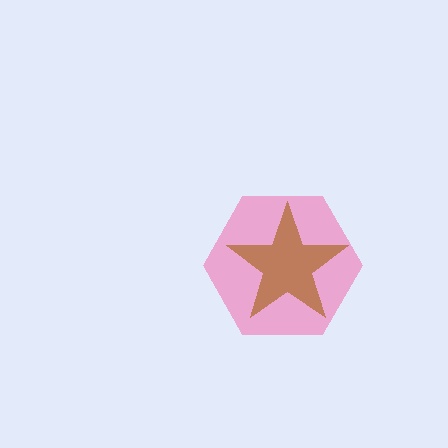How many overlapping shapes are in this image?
There are 2 overlapping shapes in the image.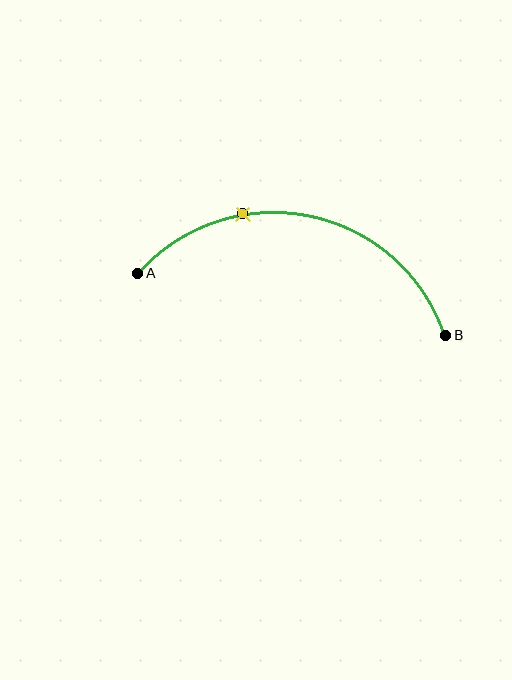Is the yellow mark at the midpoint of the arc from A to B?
No. The yellow mark lies on the arc but is closer to endpoint A. The arc midpoint would be at the point on the curve equidistant along the arc from both A and B.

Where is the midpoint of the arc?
The arc midpoint is the point on the curve farthest from the straight line joining A and B. It sits above that line.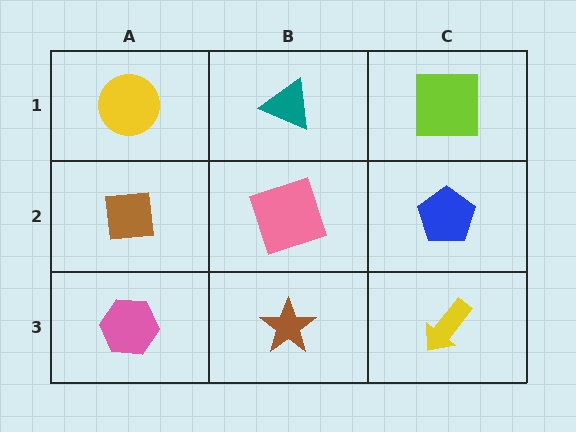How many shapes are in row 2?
3 shapes.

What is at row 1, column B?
A teal triangle.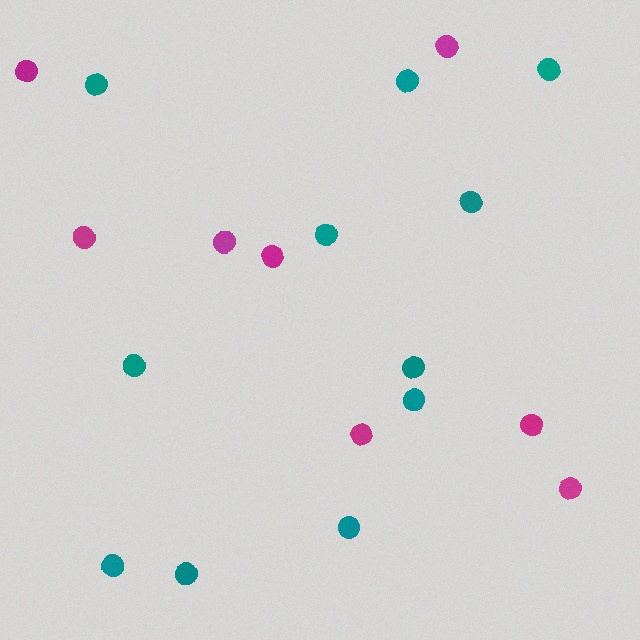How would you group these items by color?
There are 2 groups: one group of magenta circles (8) and one group of teal circles (11).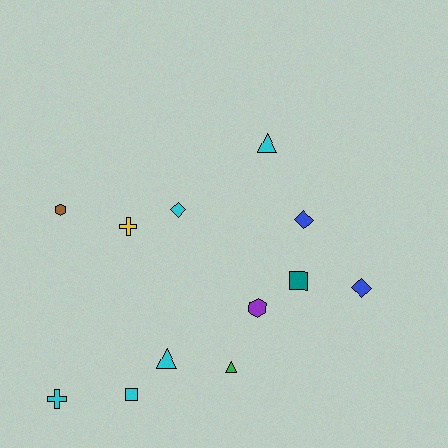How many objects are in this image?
There are 12 objects.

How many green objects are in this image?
There is 1 green object.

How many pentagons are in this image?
There are no pentagons.